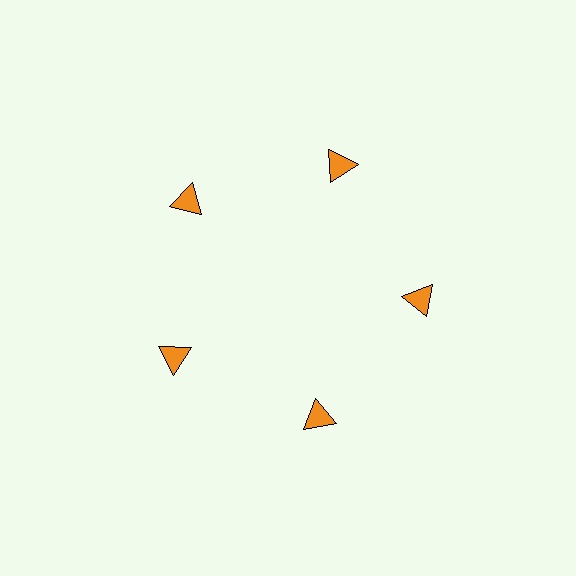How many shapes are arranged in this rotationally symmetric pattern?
There are 5 shapes, arranged in 5 groups of 1.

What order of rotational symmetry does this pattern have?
This pattern has 5-fold rotational symmetry.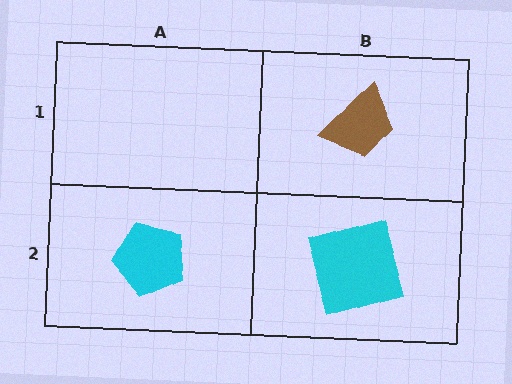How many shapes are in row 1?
1 shape.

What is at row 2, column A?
A cyan pentagon.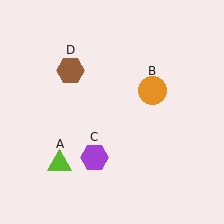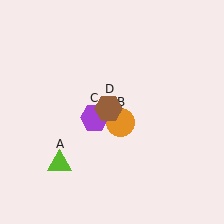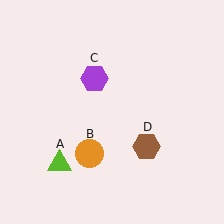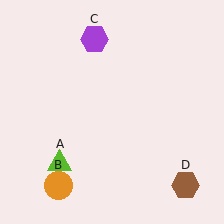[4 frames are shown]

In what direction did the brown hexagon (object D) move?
The brown hexagon (object D) moved down and to the right.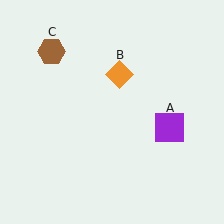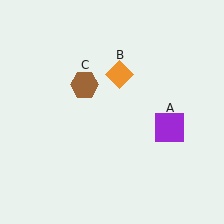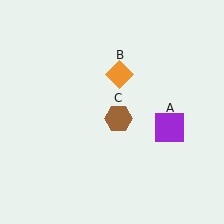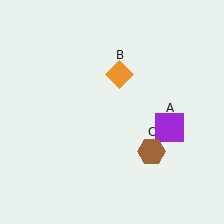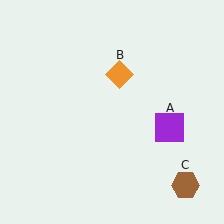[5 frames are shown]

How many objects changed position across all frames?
1 object changed position: brown hexagon (object C).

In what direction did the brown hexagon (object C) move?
The brown hexagon (object C) moved down and to the right.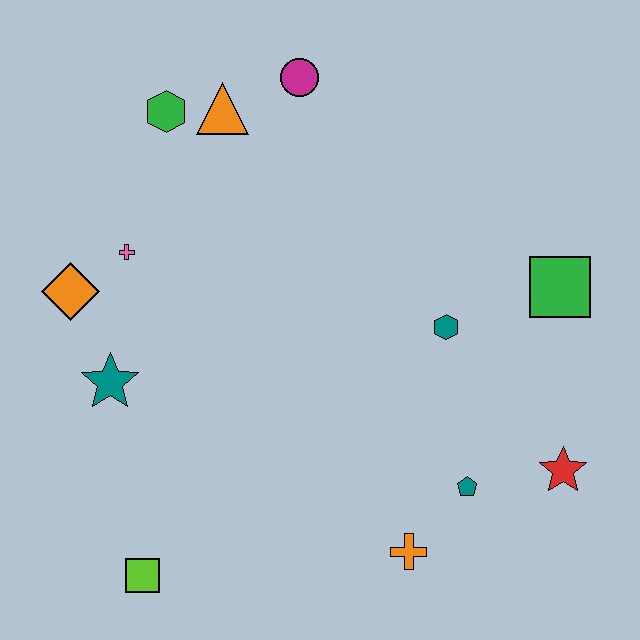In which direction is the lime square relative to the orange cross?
The lime square is to the left of the orange cross.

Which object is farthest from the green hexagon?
The red star is farthest from the green hexagon.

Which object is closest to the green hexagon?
The orange triangle is closest to the green hexagon.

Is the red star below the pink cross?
Yes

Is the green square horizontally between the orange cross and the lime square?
No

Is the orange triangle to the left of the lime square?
No